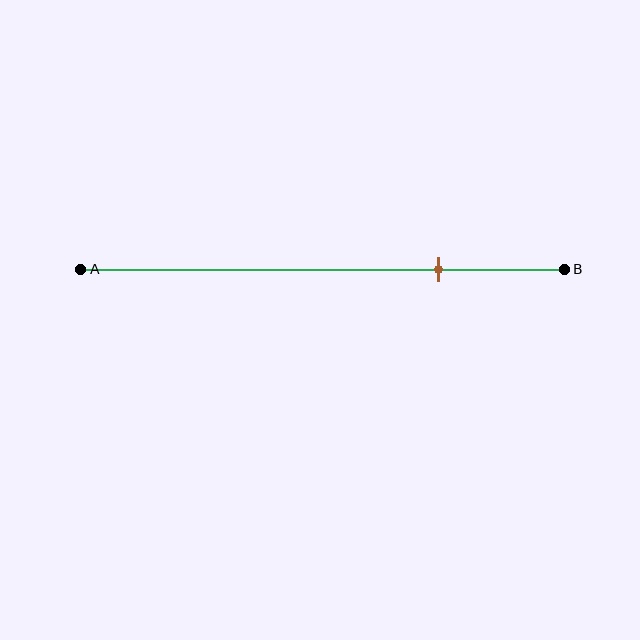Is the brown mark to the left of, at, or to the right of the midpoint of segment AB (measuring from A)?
The brown mark is to the right of the midpoint of segment AB.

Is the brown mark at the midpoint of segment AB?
No, the mark is at about 75% from A, not at the 50% midpoint.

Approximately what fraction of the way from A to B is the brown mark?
The brown mark is approximately 75% of the way from A to B.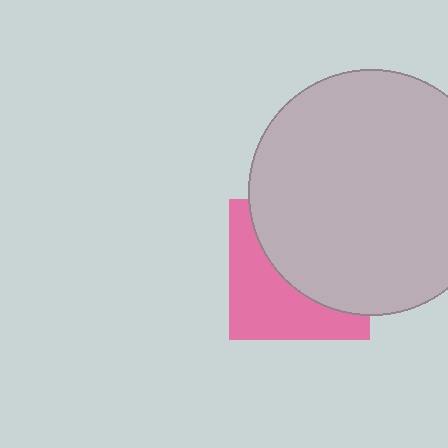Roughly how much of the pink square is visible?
A small part of it is visible (roughly 45%).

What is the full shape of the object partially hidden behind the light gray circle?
The partially hidden object is a pink square.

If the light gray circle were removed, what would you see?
You would see the complete pink square.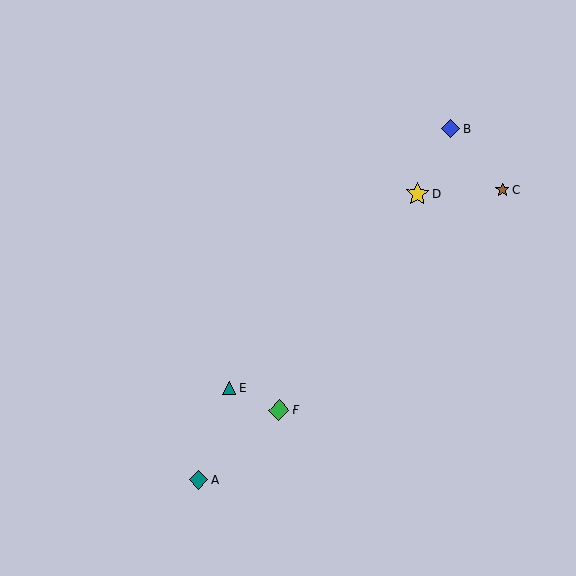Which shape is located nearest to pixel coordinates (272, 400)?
The green diamond (labeled F) at (279, 410) is nearest to that location.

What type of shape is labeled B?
Shape B is a blue diamond.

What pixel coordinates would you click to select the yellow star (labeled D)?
Click at (417, 193) to select the yellow star D.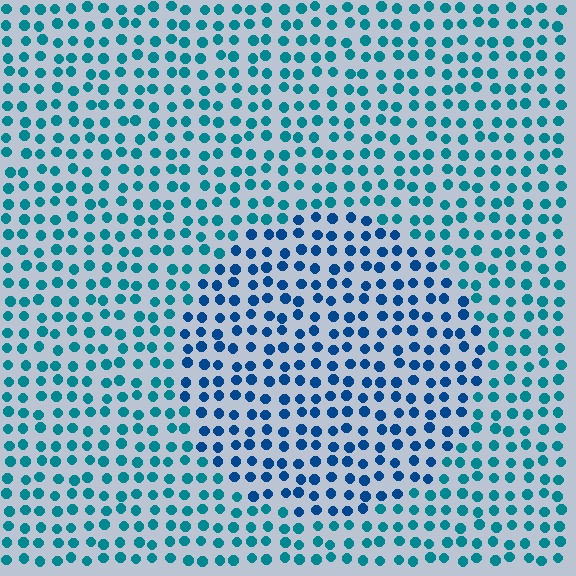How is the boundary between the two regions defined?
The boundary is defined purely by a slight shift in hue (about 27 degrees). Spacing, size, and orientation are identical on both sides.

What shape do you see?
I see a circle.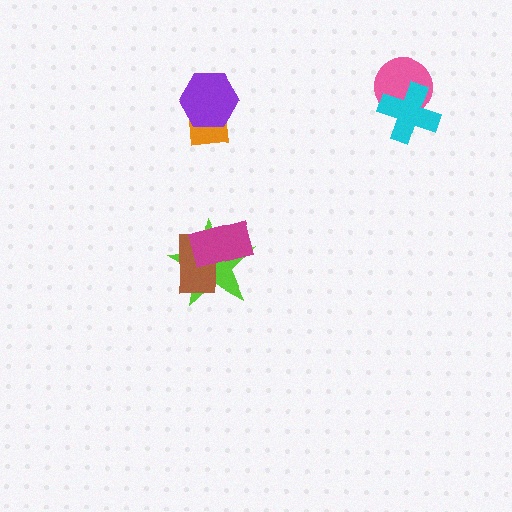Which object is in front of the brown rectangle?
The magenta rectangle is in front of the brown rectangle.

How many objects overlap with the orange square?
1 object overlaps with the orange square.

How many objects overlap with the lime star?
2 objects overlap with the lime star.